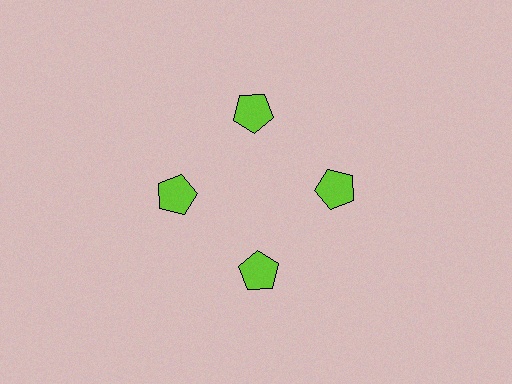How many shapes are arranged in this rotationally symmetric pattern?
There are 4 shapes, arranged in 4 groups of 1.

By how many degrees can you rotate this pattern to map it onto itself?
The pattern maps onto itself every 90 degrees of rotation.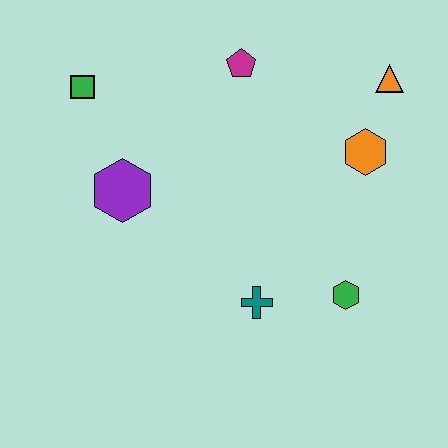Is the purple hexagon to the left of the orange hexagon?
Yes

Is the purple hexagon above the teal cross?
Yes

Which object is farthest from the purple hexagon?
The orange triangle is farthest from the purple hexagon.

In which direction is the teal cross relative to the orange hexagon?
The teal cross is below the orange hexagon.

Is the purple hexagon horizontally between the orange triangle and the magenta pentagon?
No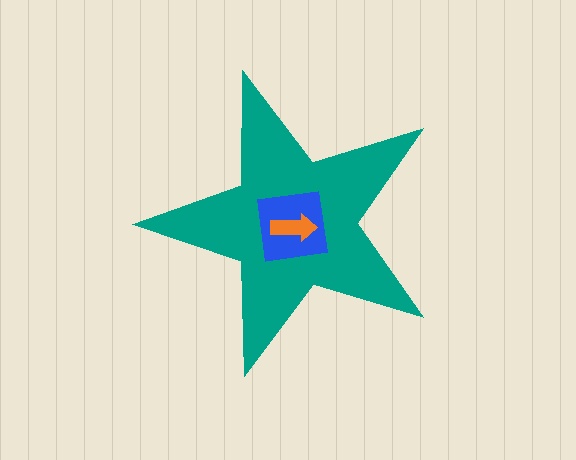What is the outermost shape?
The teal star.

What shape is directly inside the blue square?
The orange arrow.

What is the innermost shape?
The orange arrow.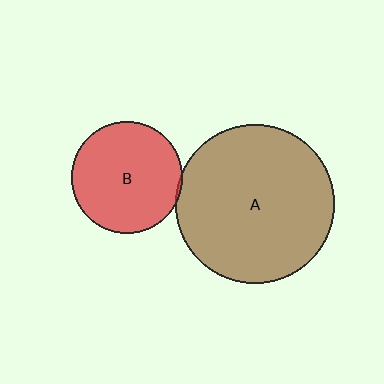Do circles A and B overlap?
Yes.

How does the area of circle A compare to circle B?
Approximately 2.0 times.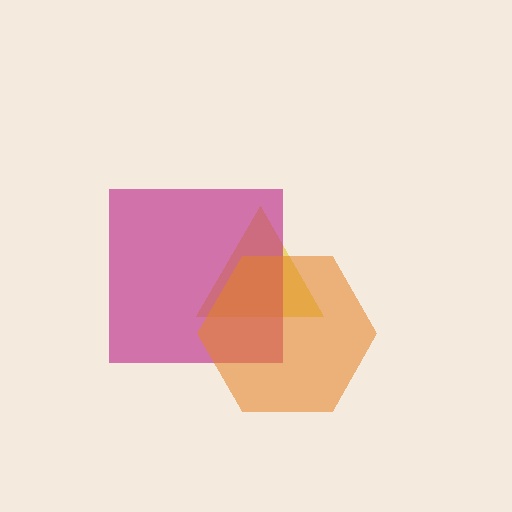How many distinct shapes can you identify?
There are 3 distinct shapes: a yellow triangle, a magenta square, an orange hexagon.